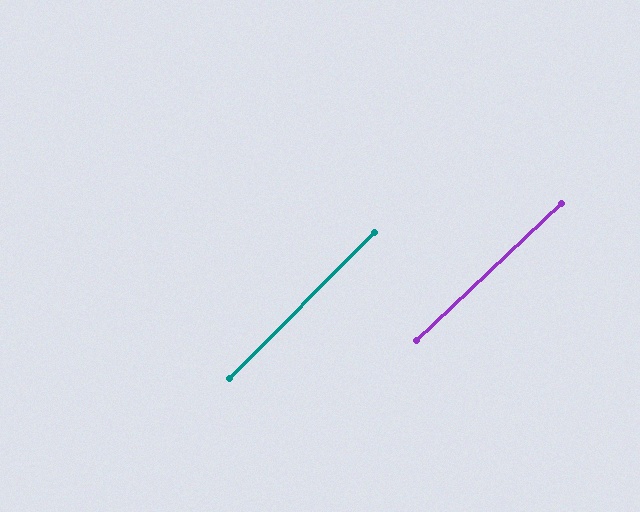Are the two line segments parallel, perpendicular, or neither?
Parallel — their directions differ by only 1.8°.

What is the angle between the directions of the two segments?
Approximately 2 degrees.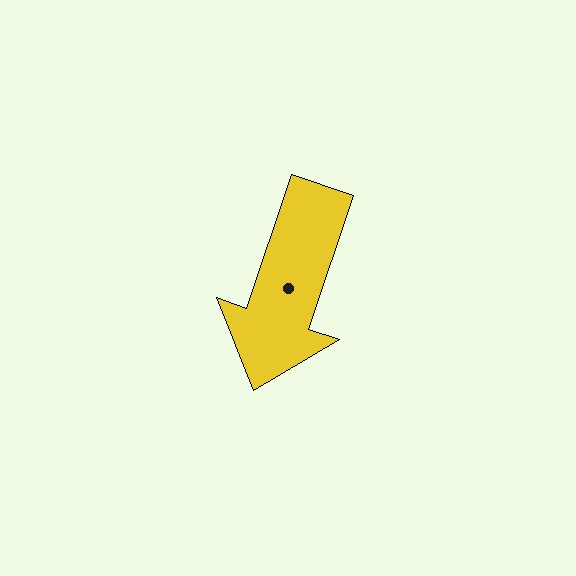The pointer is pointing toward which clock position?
Roughly 7 o'clock.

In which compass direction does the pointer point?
South.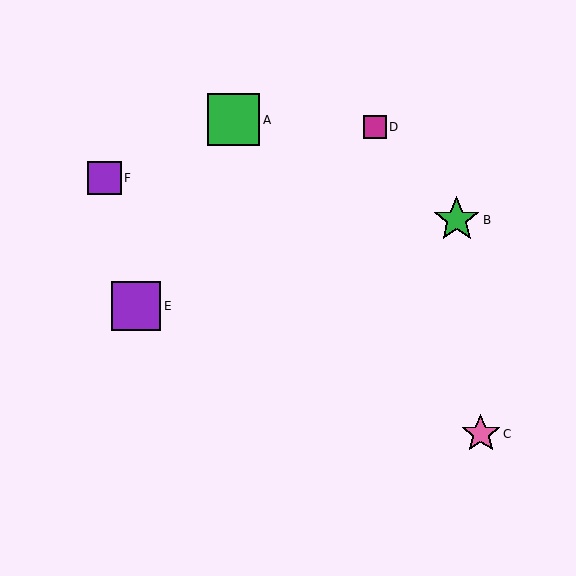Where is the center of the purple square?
The center of the purple square is at (105, 178).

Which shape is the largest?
The green square (labeled A) is the largest.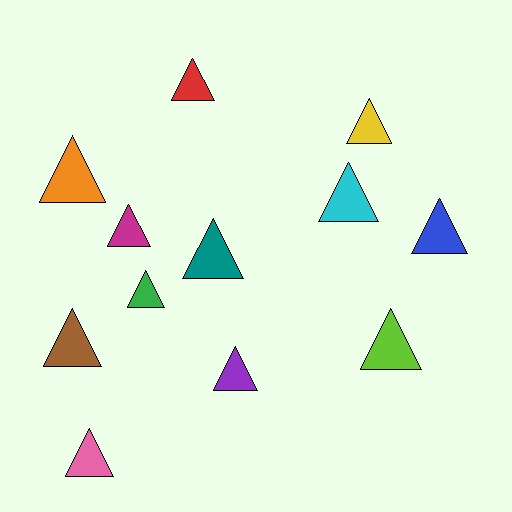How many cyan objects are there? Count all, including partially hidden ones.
There is 1 cyan object.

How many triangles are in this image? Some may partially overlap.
There are 12 triangles.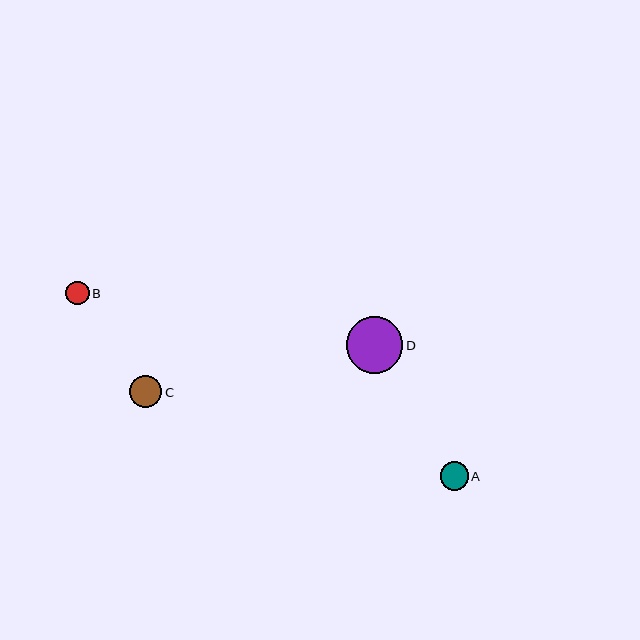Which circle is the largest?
Circle D is the largest with a size of approximately 56 pixels.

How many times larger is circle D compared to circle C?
Circle D is approximately 1.7 times the size of circle C.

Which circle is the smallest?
Circle B is the smallest with a size of approximately 23 pixels.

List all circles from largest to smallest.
From largest to smallest: D, C, A, B.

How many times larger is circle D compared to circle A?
Circle D is approximately 2.0 times the size of circle A.